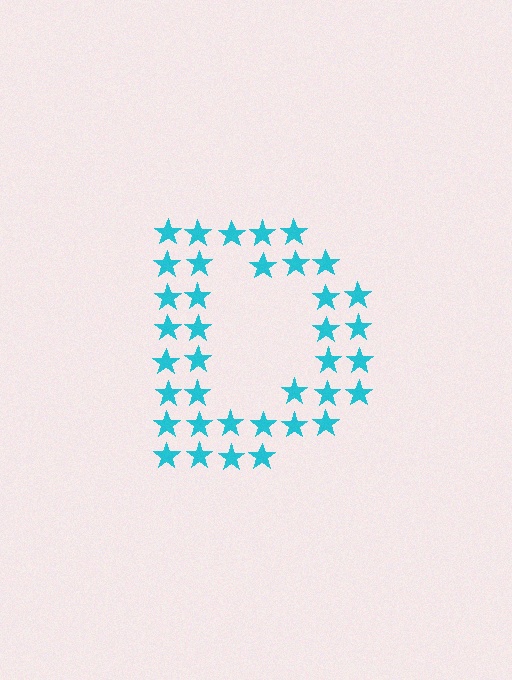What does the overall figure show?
The overall figure shows the letter D.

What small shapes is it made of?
It is made of small stars.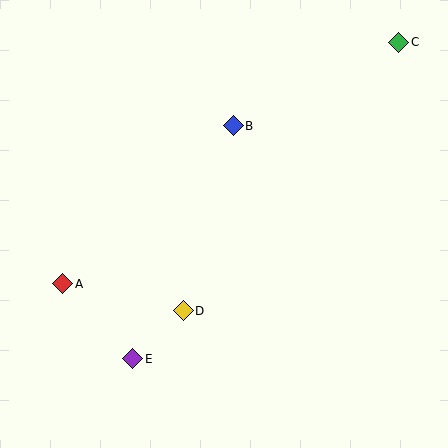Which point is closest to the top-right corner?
Point C is closest to the top-right corner.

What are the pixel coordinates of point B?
Point B is at (233, 126).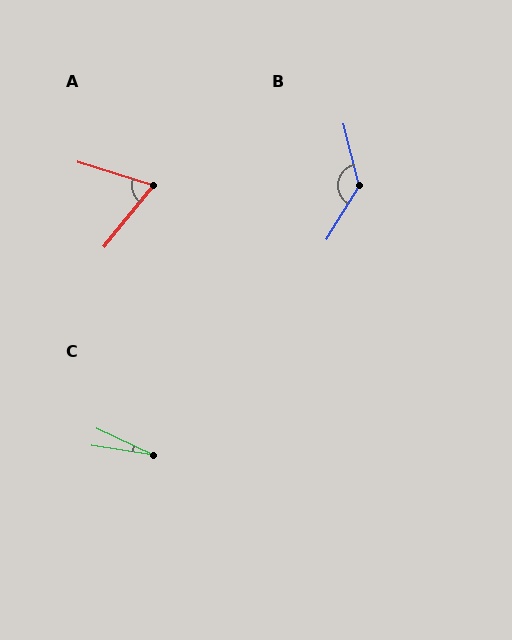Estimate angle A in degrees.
Approximately 69 degrees.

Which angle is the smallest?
C, at approximately 16 degrees.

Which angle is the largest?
B, at approximately 135 degrees.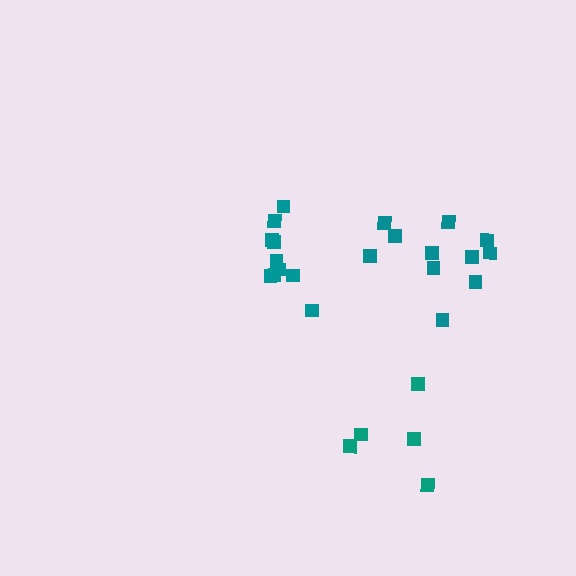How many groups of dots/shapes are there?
There are 3 groups.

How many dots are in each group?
Group 1: 10 dots, Group 2: 5 dots, Group 3: 11 dots (26 total).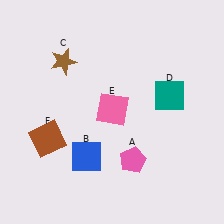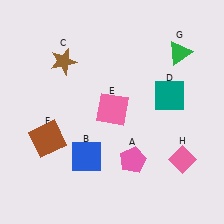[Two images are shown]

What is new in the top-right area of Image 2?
A green triangle (G) was added in the top-right area of Image 2.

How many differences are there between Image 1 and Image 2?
There are 2 differences between the two images.